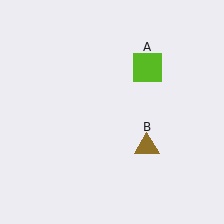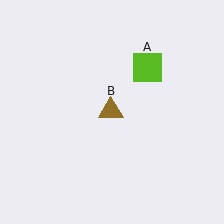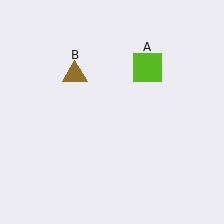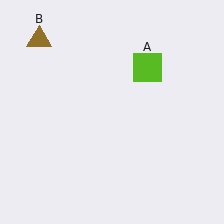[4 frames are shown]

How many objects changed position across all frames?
1 object changed position: brown triangle (object B).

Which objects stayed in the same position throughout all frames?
Lime square (object A) remained stationary.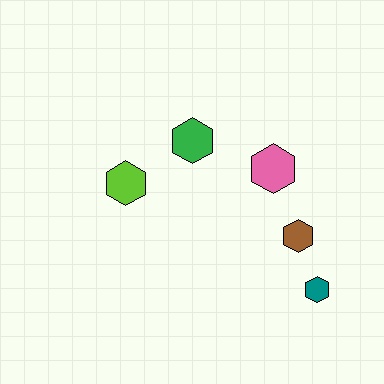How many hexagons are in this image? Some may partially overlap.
There are 5 hexagons.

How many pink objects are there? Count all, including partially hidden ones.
There is 1 pink object.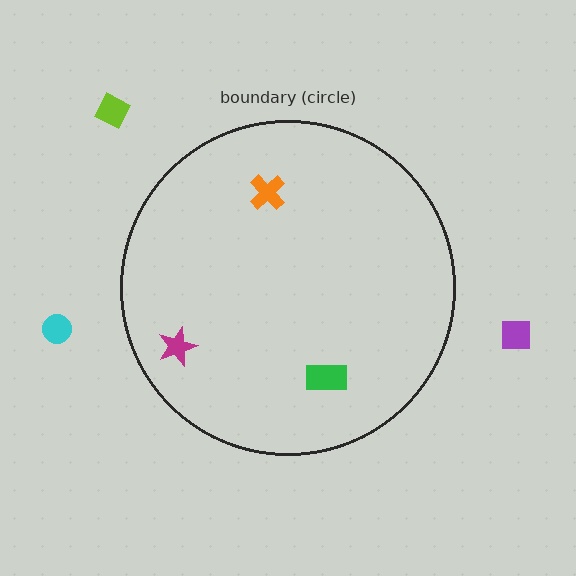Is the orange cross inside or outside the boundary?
Inside.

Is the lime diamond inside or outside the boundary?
Outside.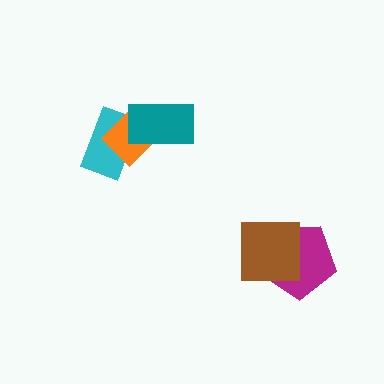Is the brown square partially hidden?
No, no other shape covers it.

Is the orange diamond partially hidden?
Yes, it is partially covered by another shape.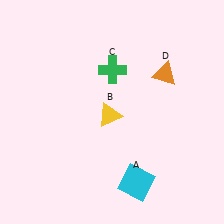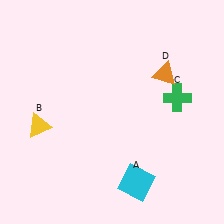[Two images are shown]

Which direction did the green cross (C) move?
The green cross (C) moved right.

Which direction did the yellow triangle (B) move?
The yellow triangle (B) moved left.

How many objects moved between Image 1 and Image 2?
2 objects moved between the two images.